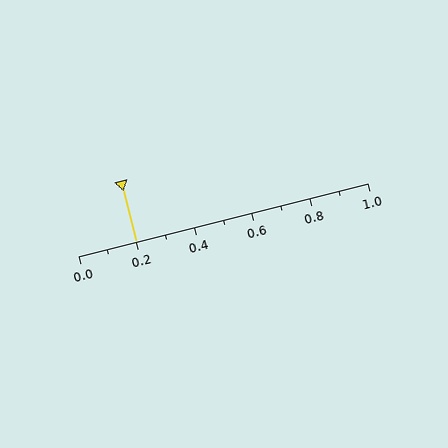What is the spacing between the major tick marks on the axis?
The major ticks are spaced 0.2 apart.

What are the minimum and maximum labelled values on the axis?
The axis runs from 0.0 to 1.0.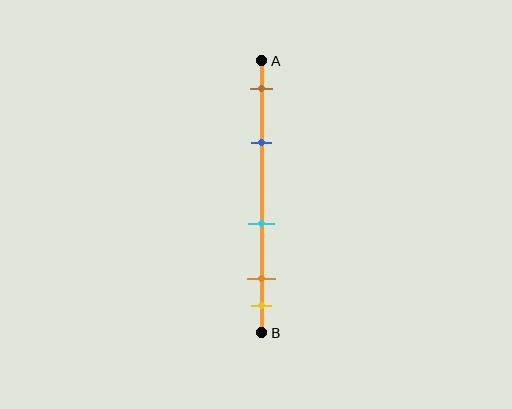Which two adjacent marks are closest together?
The orange and yellow marks are the closest adjacent pair.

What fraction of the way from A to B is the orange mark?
The orange mark is approximately 80% (0.8) of the way from A to B.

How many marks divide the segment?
There are 5 marks dividing the segment.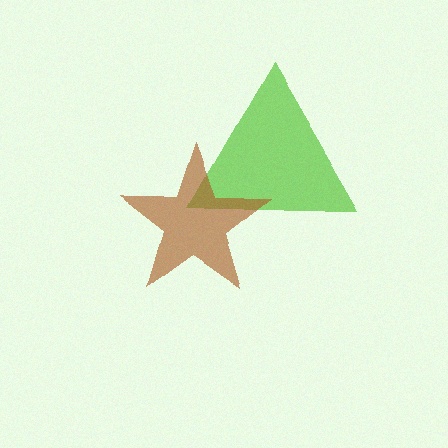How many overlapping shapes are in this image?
There are 2 overlapping shapes in the image.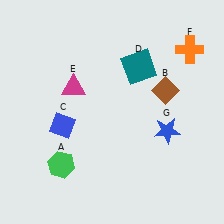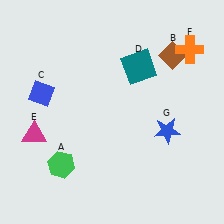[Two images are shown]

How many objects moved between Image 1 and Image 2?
3 objects moved between the two images.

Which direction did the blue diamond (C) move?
The blue diamond (C) moved up.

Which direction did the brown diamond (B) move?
The brown diamond (B) moved up.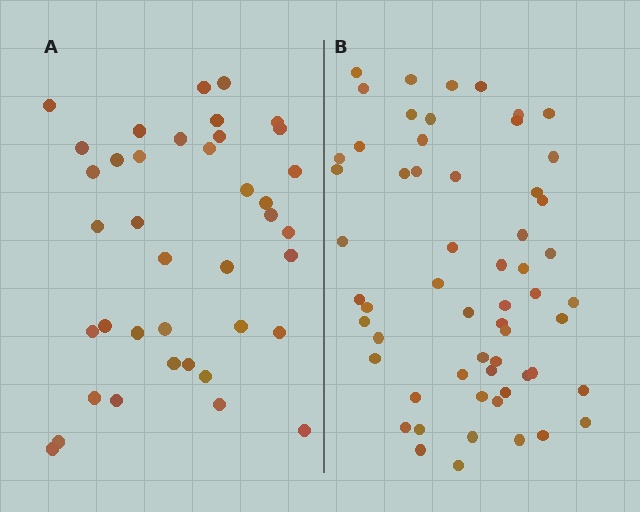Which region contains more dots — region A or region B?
Region B (the right region) has more dots.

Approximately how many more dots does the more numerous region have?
Region B has approximately 20 more dots than region A.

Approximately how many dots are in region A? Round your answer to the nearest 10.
About 40 dots. (The exact count is 39, which rounds to 40.)